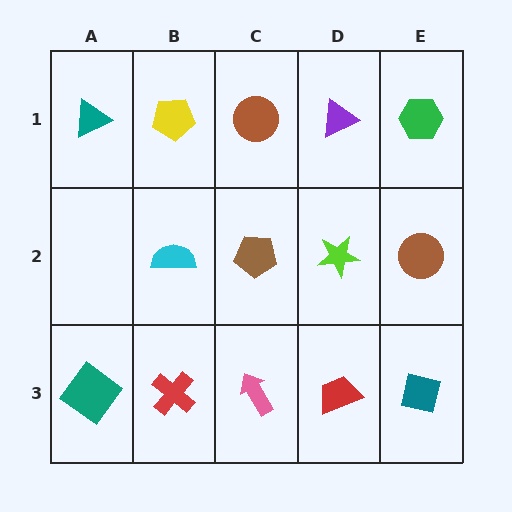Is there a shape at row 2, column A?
No, that cell is empty.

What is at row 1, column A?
A teal triangle.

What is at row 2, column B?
A cyan semicircle.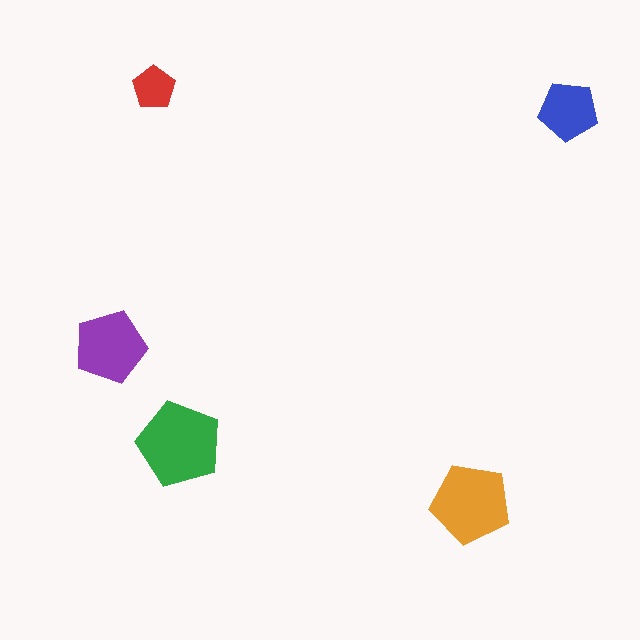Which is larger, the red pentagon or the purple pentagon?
The purple one.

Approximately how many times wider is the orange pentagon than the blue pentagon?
About 1.5 times wider.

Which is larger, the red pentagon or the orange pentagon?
The orange one.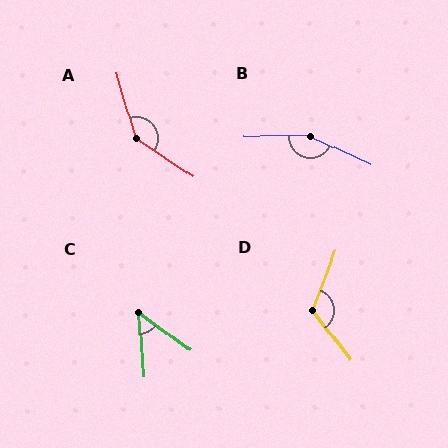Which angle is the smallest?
C, at approximately 49 degrees.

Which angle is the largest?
B, at approximately 156 degrees.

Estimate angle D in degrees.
Approximately 122 degrees.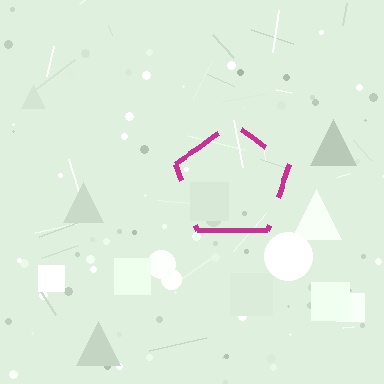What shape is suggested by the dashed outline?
The dashed outline suggests a pentagon.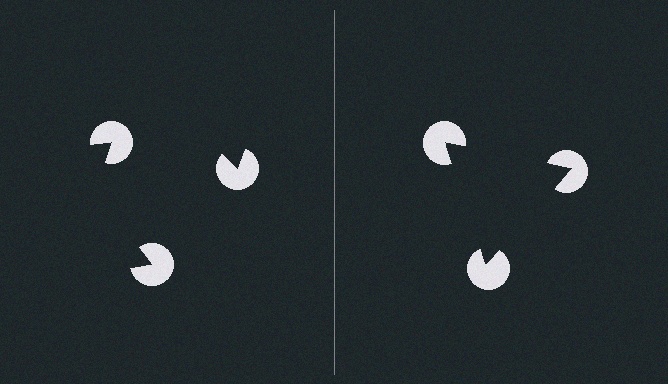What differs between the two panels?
The pac-man discs are positioned identically on both sides; only the wedge orientations differ. On the right they align to a triangle; on the left they are misaligned.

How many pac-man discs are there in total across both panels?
6 — 3 on each side.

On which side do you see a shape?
An illusory triangle appears on the right side. On the left side the wedge cuts are rotated, so no coherent shape forms.